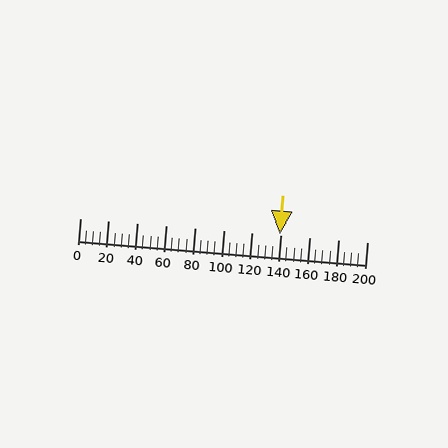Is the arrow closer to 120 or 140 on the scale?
The arrow is closer to 140.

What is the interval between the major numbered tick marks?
The major tick marks are spaced 20 units apart.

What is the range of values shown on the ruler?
The ruler shows values from 0 to 200.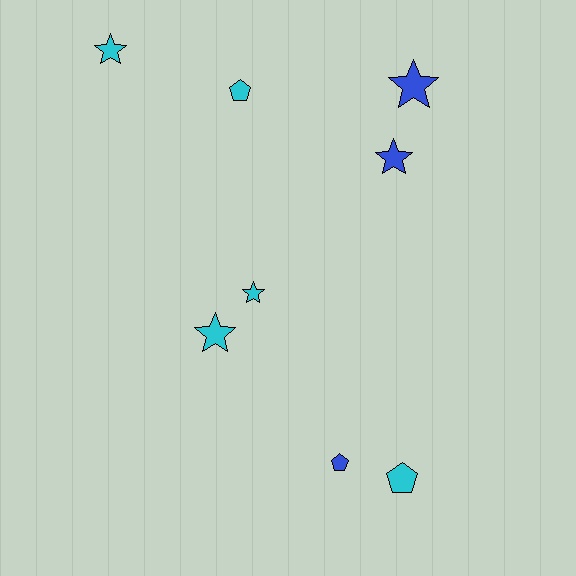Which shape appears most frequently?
Star, with 5 objects.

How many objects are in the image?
There are 8 objects.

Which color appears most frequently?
Cyan, with 5 objects.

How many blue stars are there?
There are 2 blue stars.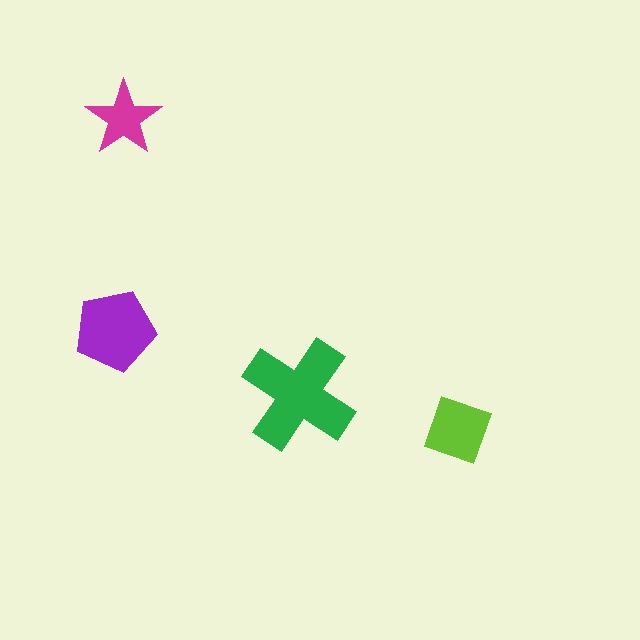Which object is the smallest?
The magenta star.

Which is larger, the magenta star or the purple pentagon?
The purple pentagon.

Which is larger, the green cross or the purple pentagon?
The green cross.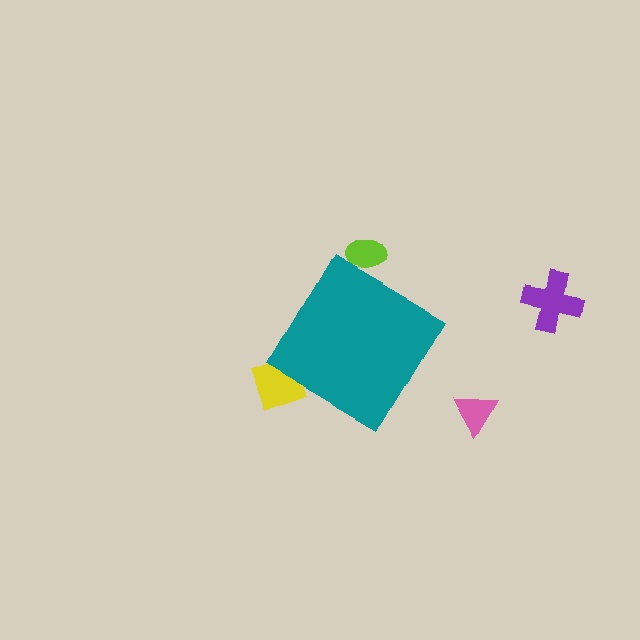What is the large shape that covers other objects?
A teal diamond.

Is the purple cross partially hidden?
No, the purple cross is fully visible.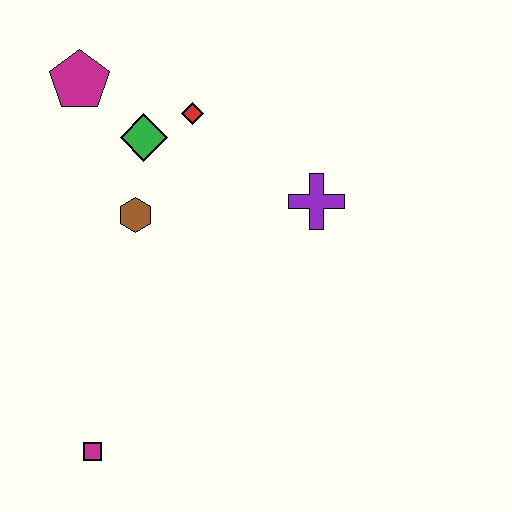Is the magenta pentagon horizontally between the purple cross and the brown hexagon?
No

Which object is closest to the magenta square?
The brown hexagon is closest to the magenta square.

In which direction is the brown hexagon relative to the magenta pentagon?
The brown hexagon is below the magenta pentagon.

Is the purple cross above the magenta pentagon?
No